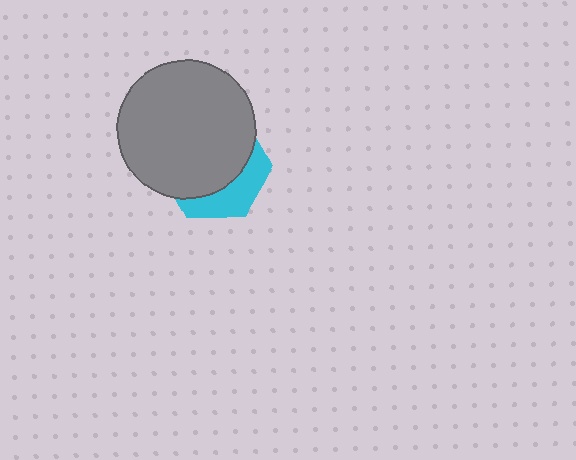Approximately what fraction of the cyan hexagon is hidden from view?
Roughly 68% of the cyan hexagon is hidden behind the gray circle.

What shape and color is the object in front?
The object in front is a gray circle.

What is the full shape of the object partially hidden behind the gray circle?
The partially hidden object is a cyan hexagon.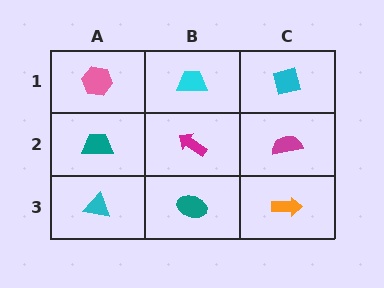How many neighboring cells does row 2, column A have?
3.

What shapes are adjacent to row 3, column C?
A magenta semicircle (row 2, column C), a teal ellipse (row 3, column B).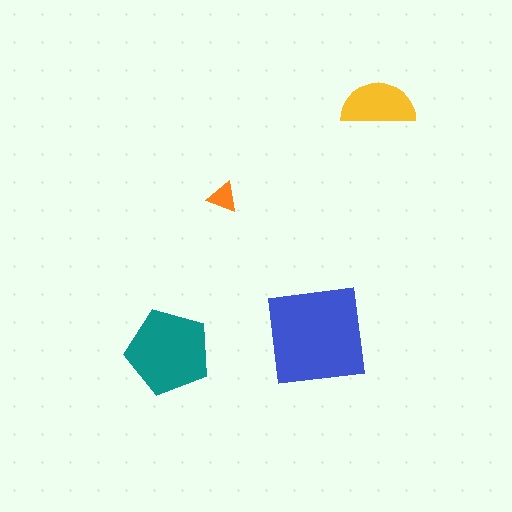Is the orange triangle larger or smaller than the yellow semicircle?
Smaller.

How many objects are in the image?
There are 4 objects in the image.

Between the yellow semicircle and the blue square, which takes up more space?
The blue square.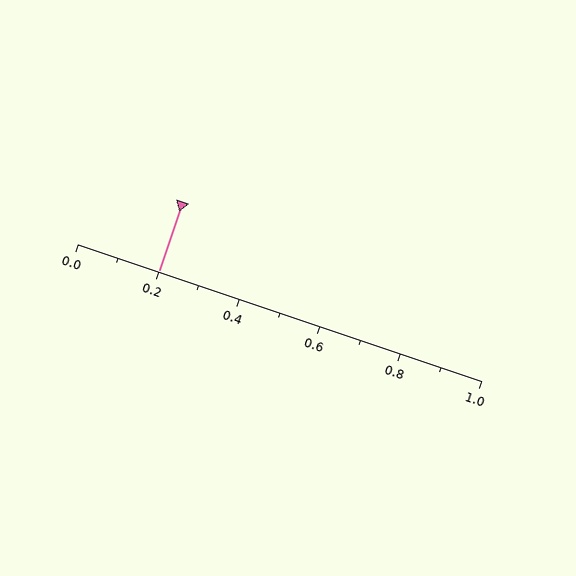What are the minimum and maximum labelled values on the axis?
The axis runs from 0.0 to 1.0.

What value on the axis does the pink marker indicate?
The marker indicates approximately 0.2.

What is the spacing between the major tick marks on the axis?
The major ticks are spaced 0.2 apart.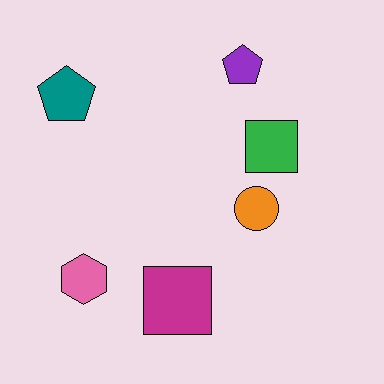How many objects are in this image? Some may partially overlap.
There are 6 objects.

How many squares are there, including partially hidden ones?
There are 2 squares.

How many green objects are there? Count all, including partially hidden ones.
There is 1 green object.